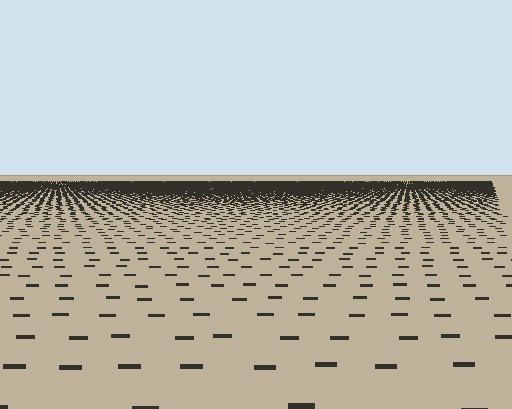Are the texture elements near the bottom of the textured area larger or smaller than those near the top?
Larger. Near the bottom, elements are closer to the viewer and appear at a bigger on-screen size.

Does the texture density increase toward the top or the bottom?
Density increases toward the top.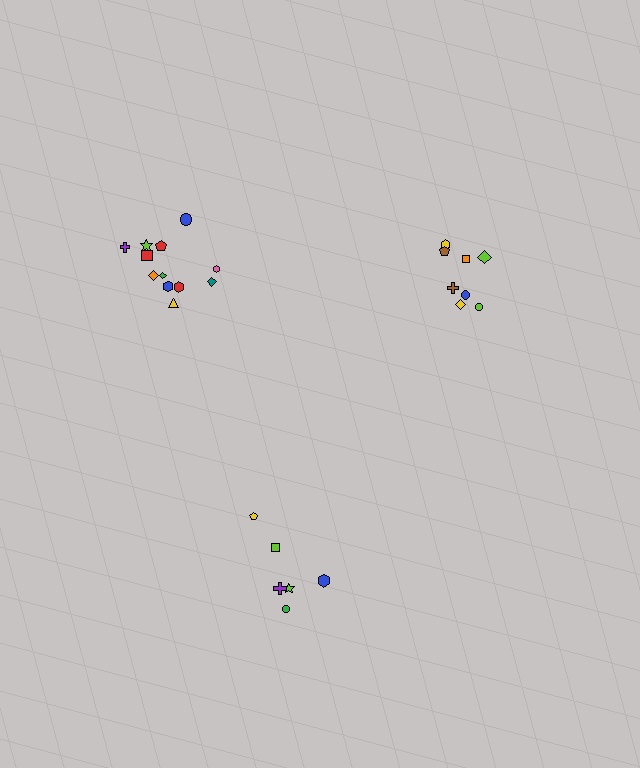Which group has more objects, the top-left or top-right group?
The top-left group.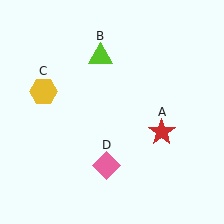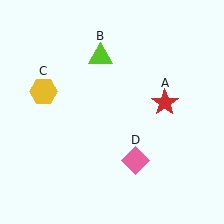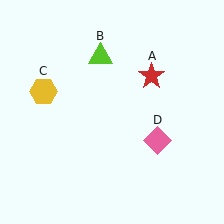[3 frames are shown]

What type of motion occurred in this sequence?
The red star (object A), pink diamond (object D) rotated counterclockwise around the center of the scene.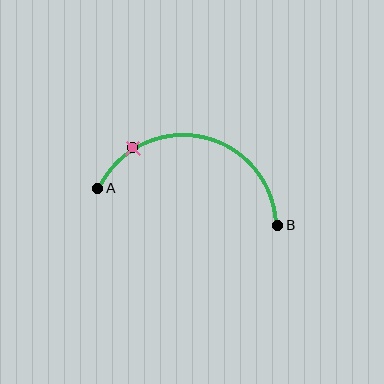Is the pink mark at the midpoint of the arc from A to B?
No. The pink mark lies on the arc but is closer to endpoint A. The arc midpoint would be at the point on the curve equidistant along the arc from both A and B.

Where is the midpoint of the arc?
The arc midpoint is the point on the curve farthest from the straight line joining A and B. It sits above that line.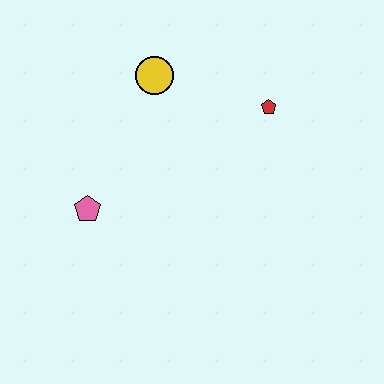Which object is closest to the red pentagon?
The yellow circle is closest to the red pentagon.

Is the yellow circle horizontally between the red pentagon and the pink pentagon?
Yes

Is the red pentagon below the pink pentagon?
No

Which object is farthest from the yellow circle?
The pink pentagon is farthest from the yellow circle.